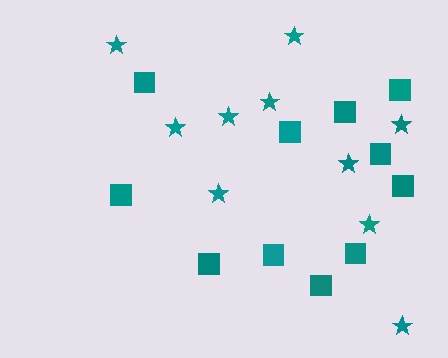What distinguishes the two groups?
There are 2 groups: one group of squares (11) and one group of stars (10).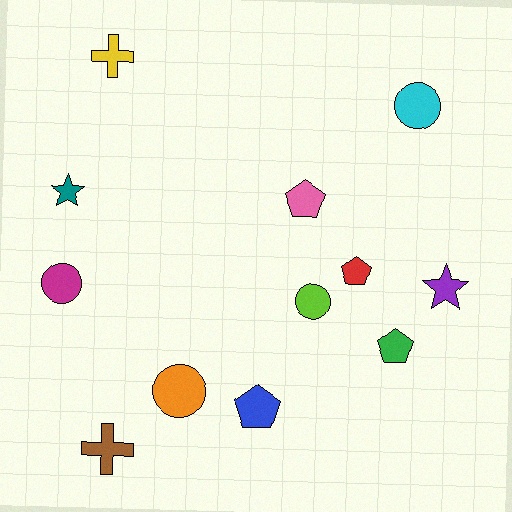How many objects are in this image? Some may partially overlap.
There are 12 objects.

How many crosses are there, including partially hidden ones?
There are 2 crosses.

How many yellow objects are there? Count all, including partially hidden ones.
There is 1 yellow object.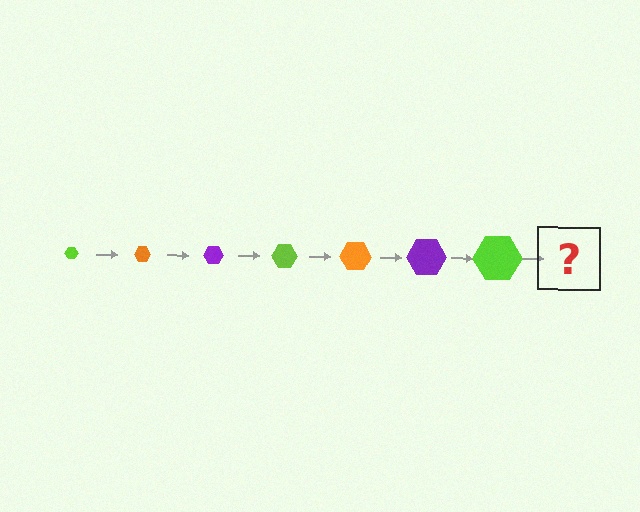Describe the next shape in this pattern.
It should be an orange hexagon, larger than the previous one.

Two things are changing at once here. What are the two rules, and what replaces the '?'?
The two rules are that the hexagon grows larger each step and the color cycles through lime, orange, and purple. The '?' should be an orange hexagon, larger than the previous one.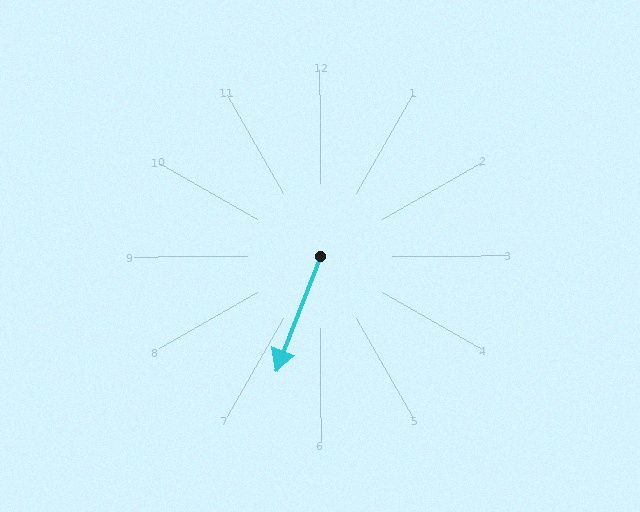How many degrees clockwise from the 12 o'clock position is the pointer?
Approximately 201 degrees.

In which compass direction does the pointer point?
South.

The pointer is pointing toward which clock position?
Roughly 7 o'clock.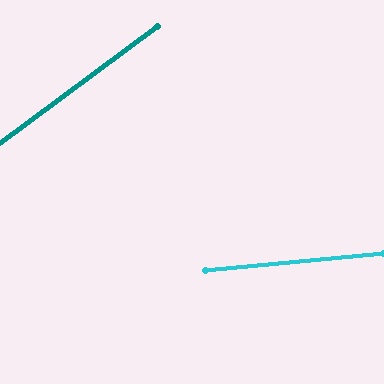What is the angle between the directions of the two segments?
Approximately 31 degrees.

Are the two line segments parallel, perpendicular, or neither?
Neither parallel nor perpendicular — they differ by about 31°.